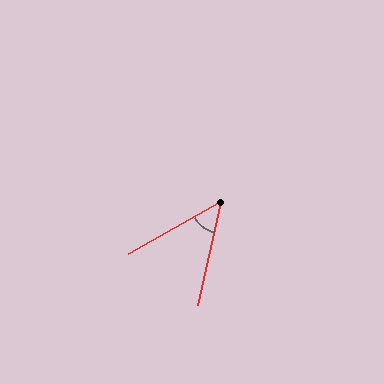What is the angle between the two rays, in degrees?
Approximately 48 degrees.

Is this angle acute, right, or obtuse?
It is acute.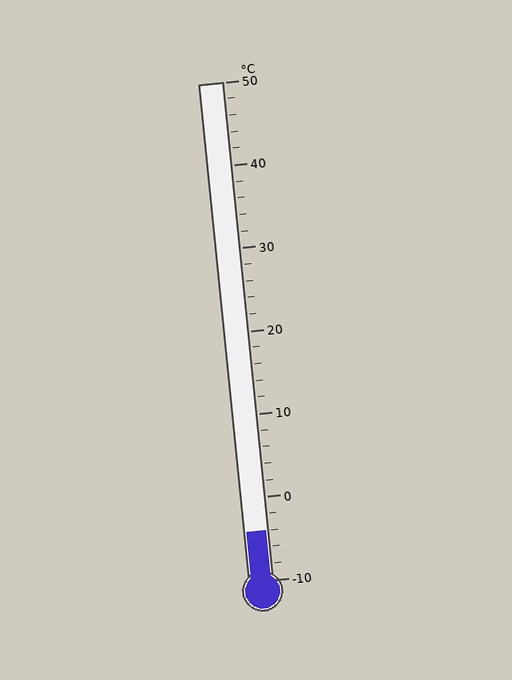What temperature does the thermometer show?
The thermometer shows approximately -4°C.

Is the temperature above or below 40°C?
The temperature is below 40°C.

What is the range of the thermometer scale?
The thermometer scale ranges from -10°C to 50°C.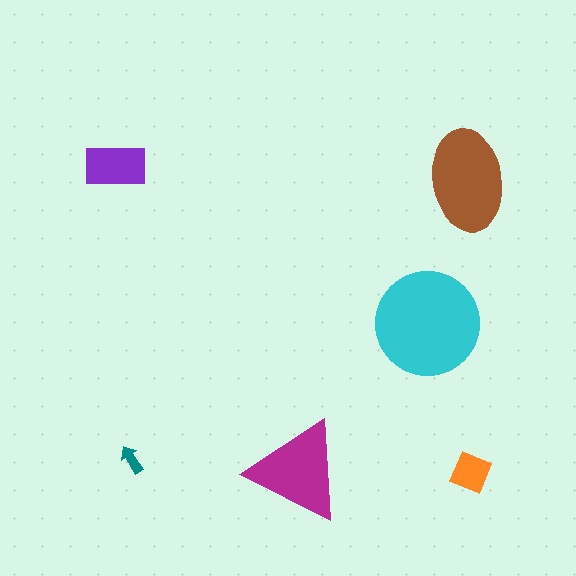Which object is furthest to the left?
The purple rectangle is leftmost.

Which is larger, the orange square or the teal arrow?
The orange square.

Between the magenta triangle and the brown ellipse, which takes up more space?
The brown ellipse.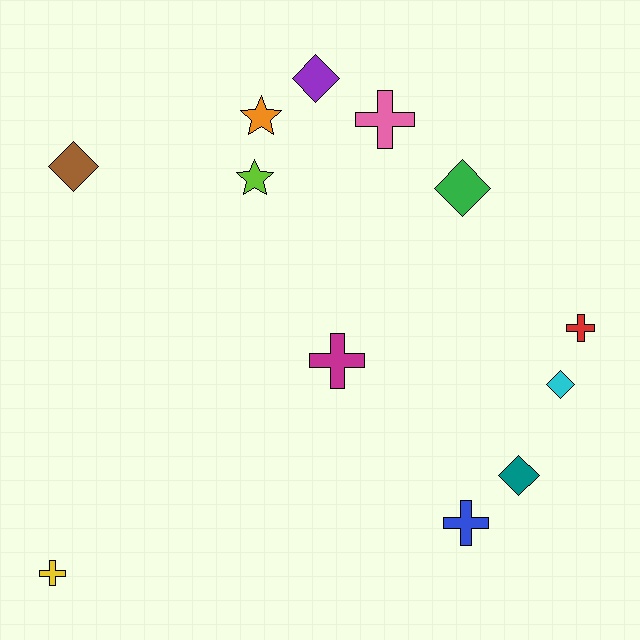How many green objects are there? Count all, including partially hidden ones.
There is 1 green object.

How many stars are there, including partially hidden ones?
There are 2 stars.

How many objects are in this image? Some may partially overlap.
There are 12 objects.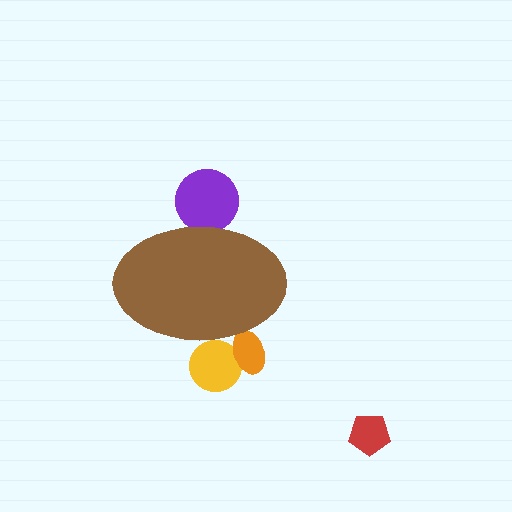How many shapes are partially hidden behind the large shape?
3 shapes are partially hidden.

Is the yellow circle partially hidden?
Yes, the yellow circle is partially hidden behind the brown ellipse.